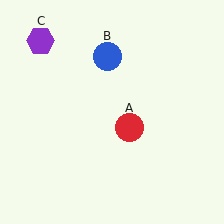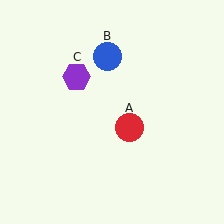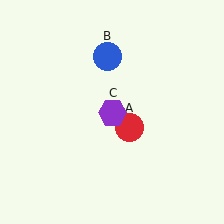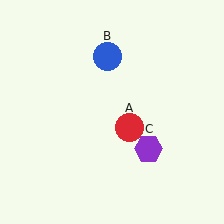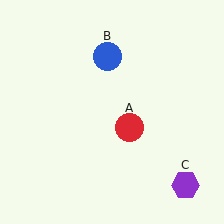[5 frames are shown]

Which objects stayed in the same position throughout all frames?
Red circle (object A) and blue circle (object B) remained stationary.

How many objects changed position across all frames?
1 object changed position: purple hexagon (object C).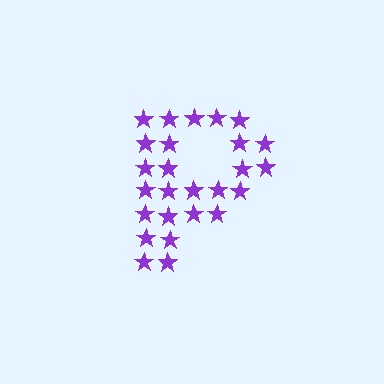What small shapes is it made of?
It is made of small stars.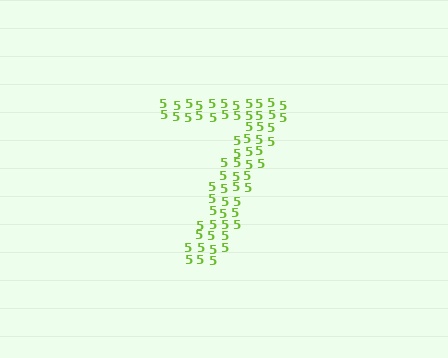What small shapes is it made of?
It is made of small digit 5's.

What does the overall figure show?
The overall figure shows the digit 7.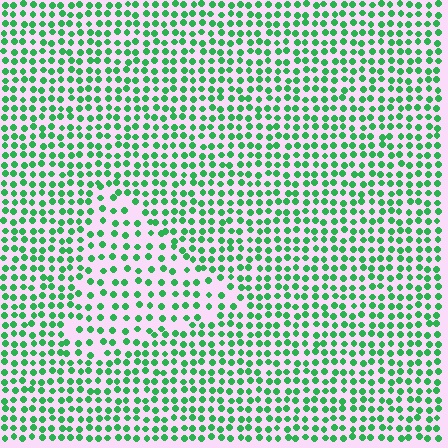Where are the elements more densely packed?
The elements are more densely packed outside the triangle boundary.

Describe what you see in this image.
The image contains small green elements arranged at two different densities. A triangle-shaped region is visible where the elements are less densely packed than the surrounding area.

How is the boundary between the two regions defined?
The boundary is defined by a change in element density (approximately 1.6x ratio). All elements are the same color, size, and shape.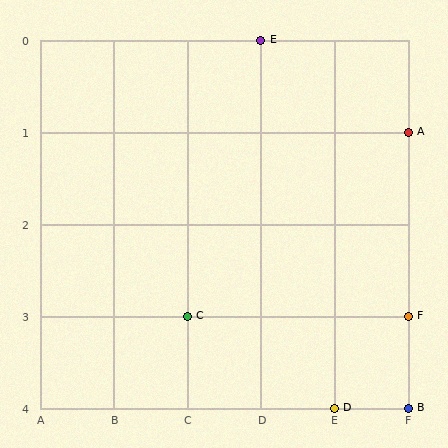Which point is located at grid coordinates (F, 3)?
Point F is at (F, 3).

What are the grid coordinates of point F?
Point F is at grid coordinates (F, 3).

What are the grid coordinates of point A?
Point A is at grid coordinates (F, 1).